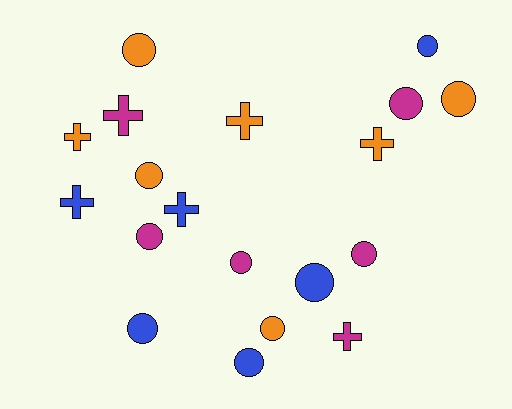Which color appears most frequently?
Orange, with 7 objects.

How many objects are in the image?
There are 19 objects.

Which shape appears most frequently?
Circle, with 12 objects.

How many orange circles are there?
There are 4 orange circles.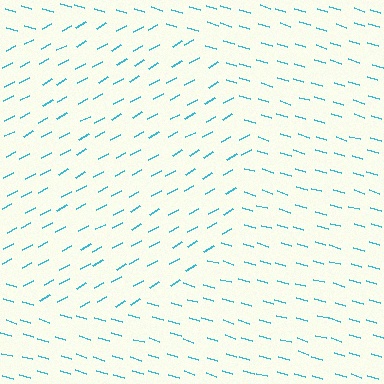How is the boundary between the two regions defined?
The boundary is defined purely by a change in line orientation (approximately 45 degrees difference). All lines are the same color and thickness.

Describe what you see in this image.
The image is filled with small cyan line segments. A circle region in the image has lines oriented differently from the surrounding lines, creating a visible texture boundary.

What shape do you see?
I see a circle.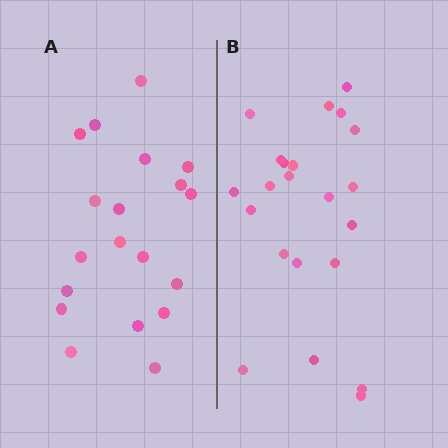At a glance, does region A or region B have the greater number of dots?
Region B (the right region) has more dots.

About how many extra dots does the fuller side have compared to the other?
Region B has just a few more — roughly 2 or 3 more dots than region A.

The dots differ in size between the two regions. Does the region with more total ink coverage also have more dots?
No. Region A has more total ink coverage because its dots are larger, but region B actually contains more individual dots. Total area can be misleading — the number of items is what matters here.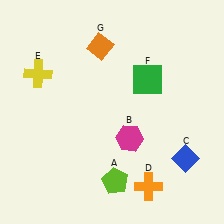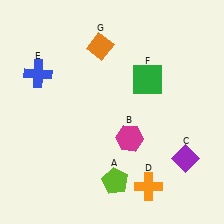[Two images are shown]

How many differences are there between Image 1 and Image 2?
There are 2 differences between the two images.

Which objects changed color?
C changed from blue to purple. E changed from yellow to blue.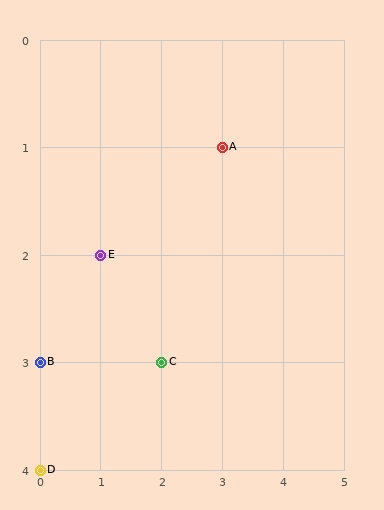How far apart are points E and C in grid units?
Points E and C are 1 column and 1 row apart (about 1.4 grid units diagonally).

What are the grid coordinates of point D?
Point D is at grid coordinates (0, 4).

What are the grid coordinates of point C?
Point C is at grid coordinates (2, 3).